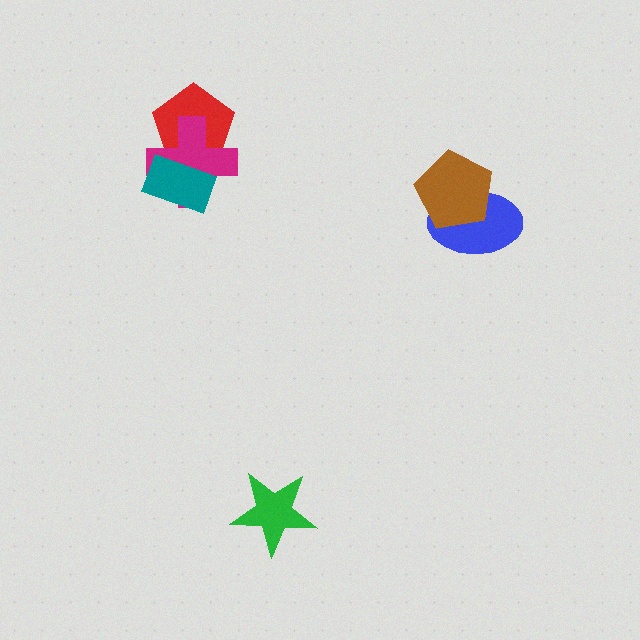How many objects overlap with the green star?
0 objects overlap with the green star.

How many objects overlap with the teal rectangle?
2 objects overlap with the teal rectangle.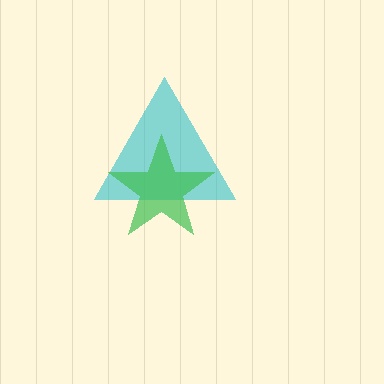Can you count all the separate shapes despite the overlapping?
Yes, there are 2 separate shapes.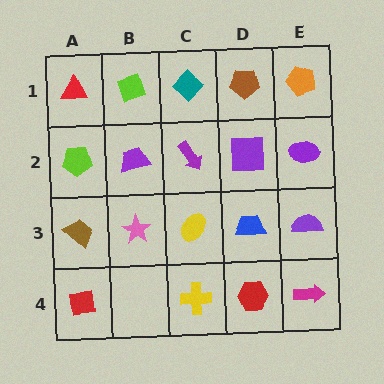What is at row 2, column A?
A lime pentagon.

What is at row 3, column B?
A pink star.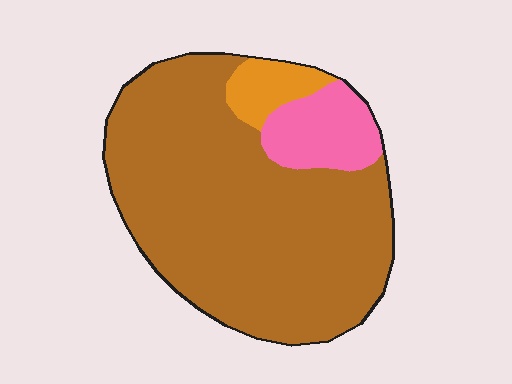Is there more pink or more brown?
Brown.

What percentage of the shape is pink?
Pink takes up about one eighth (1/8) of the shape.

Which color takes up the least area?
Orange, at roughly 5%.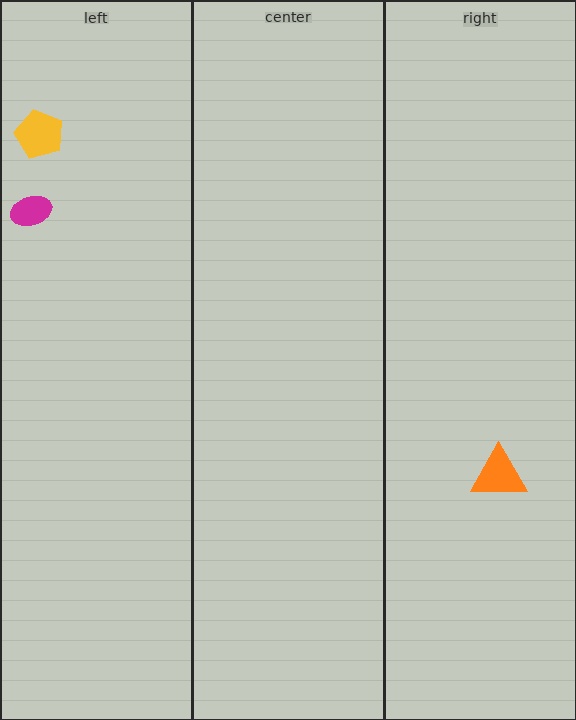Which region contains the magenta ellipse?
The left region.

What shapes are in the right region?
The orange triangle.